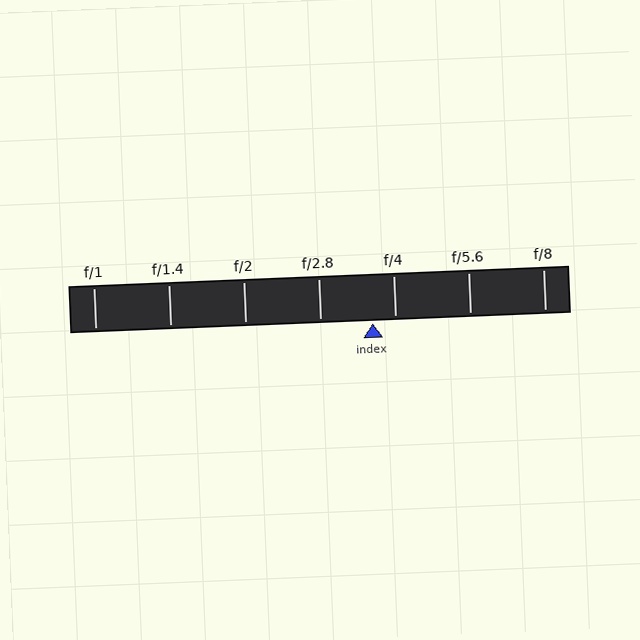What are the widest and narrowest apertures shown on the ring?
The widest aperture shown is f/1 and the narrowest is f/8.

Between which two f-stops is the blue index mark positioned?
The index mark is between f/2.8 and f/4.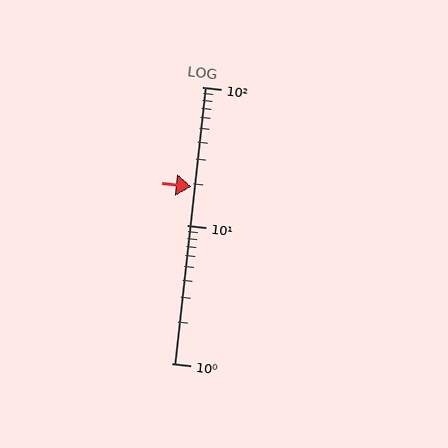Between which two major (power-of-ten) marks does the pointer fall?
The pointer is between 10 and 100.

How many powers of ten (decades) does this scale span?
The scale spans 2 decades, from 1 to 100.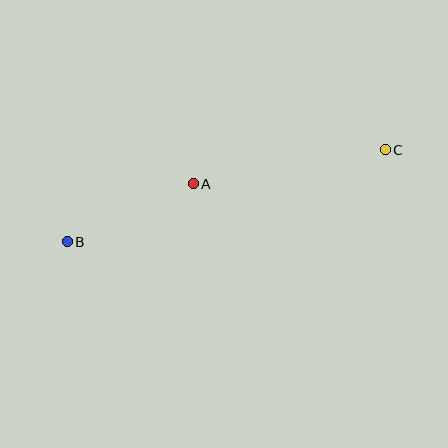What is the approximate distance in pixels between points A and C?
The distance between A and C is approximately 195 pixels.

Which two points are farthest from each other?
Points B and C are farthest from each other.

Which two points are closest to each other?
Points A and B are closest to each other.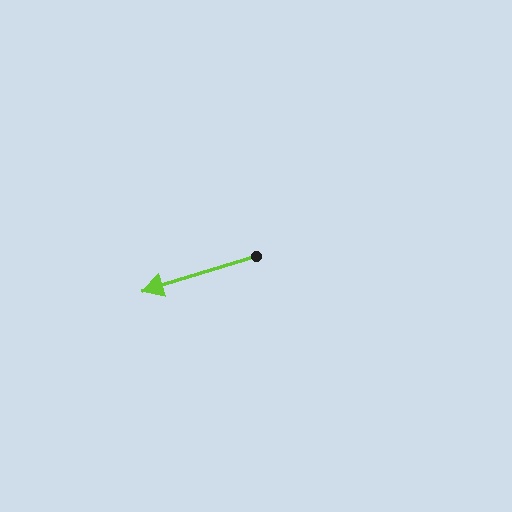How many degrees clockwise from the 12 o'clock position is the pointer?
Approximately 253 degrees.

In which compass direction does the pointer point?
West.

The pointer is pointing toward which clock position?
Roughly 8 o'clock.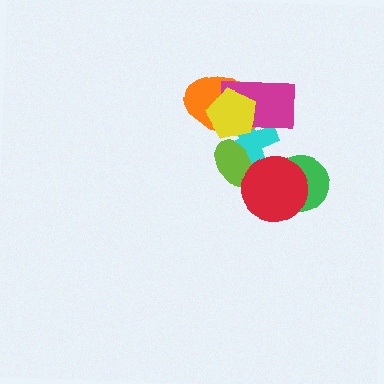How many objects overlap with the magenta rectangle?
3 objects overlap with the magenta rectangle.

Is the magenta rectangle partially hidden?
Yes, it is partially covered by another shape.